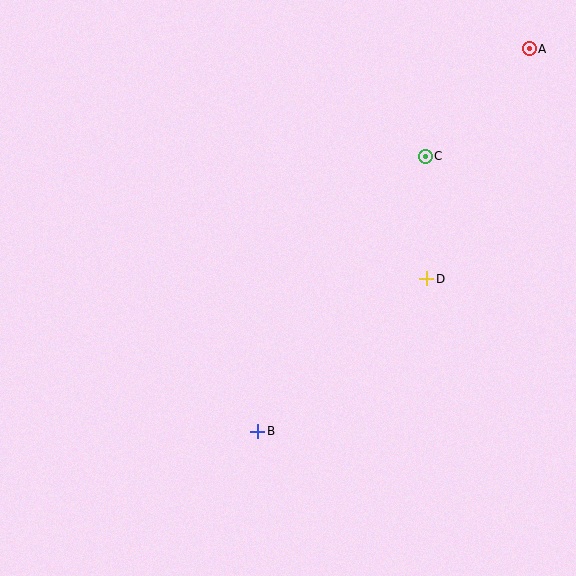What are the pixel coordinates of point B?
Point B is at (258, 431).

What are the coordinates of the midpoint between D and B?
The midpoint between D and B is at (342, 355).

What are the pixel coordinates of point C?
Point C is at (425, 156).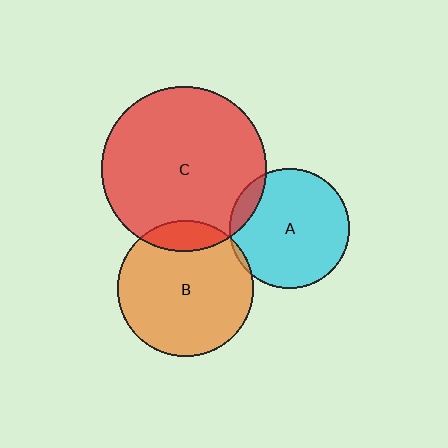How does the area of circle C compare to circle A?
Approximately 1.9 times.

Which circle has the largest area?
Circle C (red).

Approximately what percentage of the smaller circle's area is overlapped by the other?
Approximately 15%.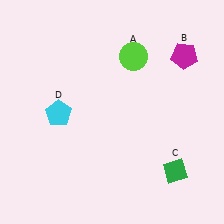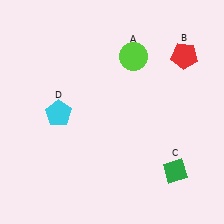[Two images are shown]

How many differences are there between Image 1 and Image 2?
There is 1 difference between the two images.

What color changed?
The pentagon (B) changed from magenta in Image 1 to red in Image 2.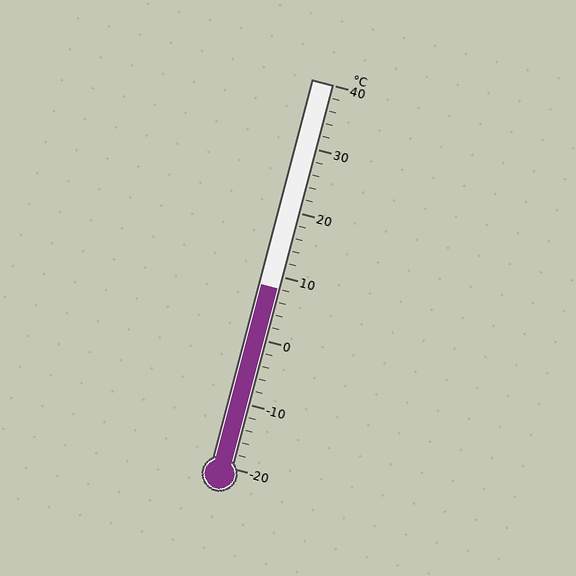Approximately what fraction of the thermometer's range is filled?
The thermometer is filled to approximately 45% of its range.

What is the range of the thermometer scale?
The thermometer scale ranges from -20°C to 40°C.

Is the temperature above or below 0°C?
The temperature is above 0°C.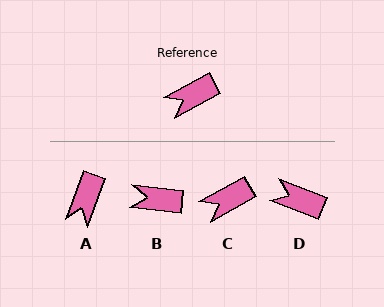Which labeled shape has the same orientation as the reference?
C.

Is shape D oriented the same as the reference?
No, it is off by about 51 degrees.